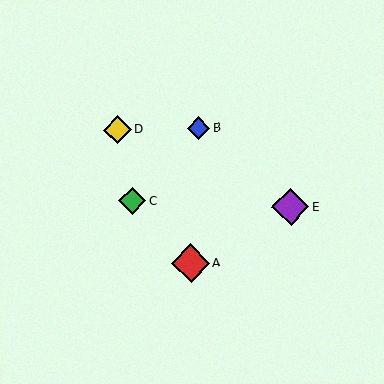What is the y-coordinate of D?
Object D is at y≈130.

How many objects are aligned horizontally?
2 objects (B, D) are aligned horizontally.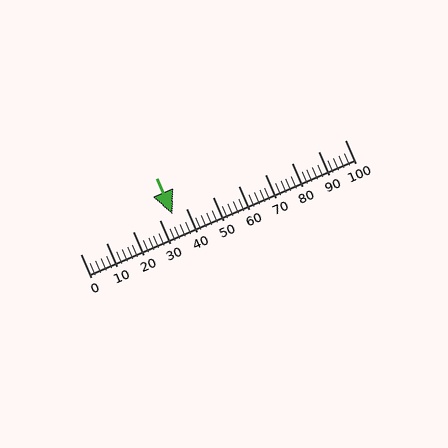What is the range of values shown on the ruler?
The ruler shows values from 0 to 100.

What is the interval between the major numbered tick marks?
The major tick marks are spaced 10 units apart.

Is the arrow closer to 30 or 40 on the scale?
The arrow is closer to 40.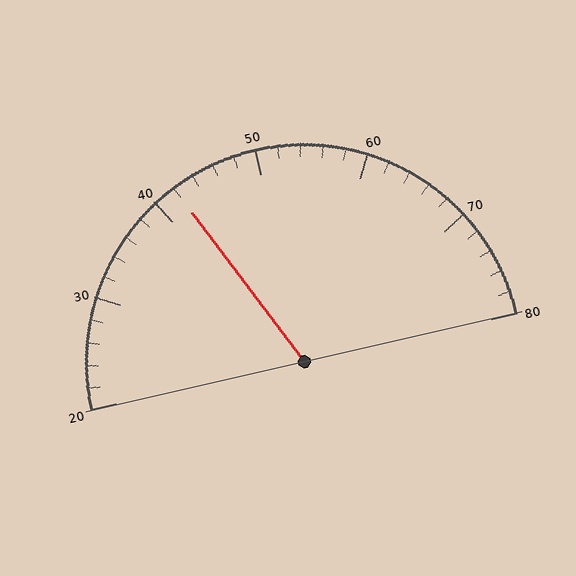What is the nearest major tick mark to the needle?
The nearest major tick mark is 40.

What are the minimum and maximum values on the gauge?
The gauge ranges from 20 to 80.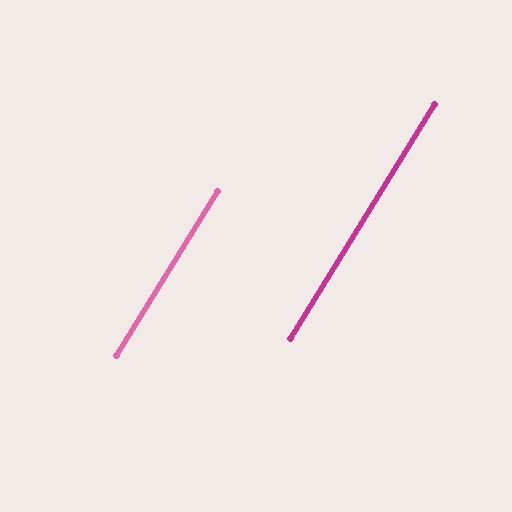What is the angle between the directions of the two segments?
Approximately 0 degrees.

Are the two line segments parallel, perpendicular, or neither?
Parallel — their directions differ by only 0.2°.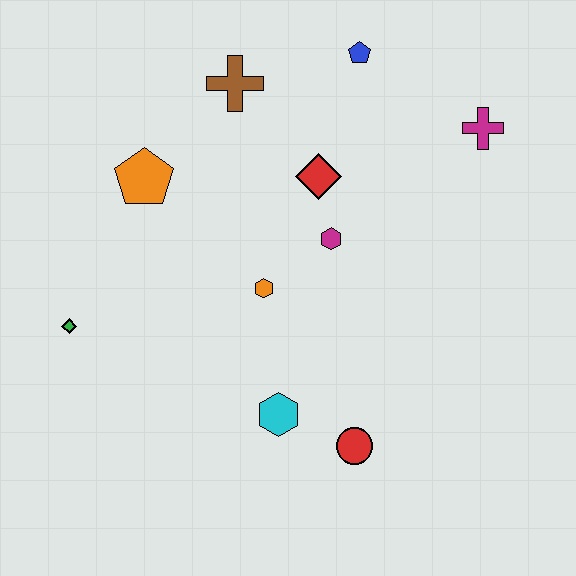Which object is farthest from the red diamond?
The green diamond is farthest from the red diamond.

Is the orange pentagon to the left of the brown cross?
Yes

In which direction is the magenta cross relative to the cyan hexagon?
The magenta cross is above the cyan hexagon.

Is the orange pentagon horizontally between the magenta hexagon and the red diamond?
No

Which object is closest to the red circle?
The cyan hexagon is closest to the red circle.